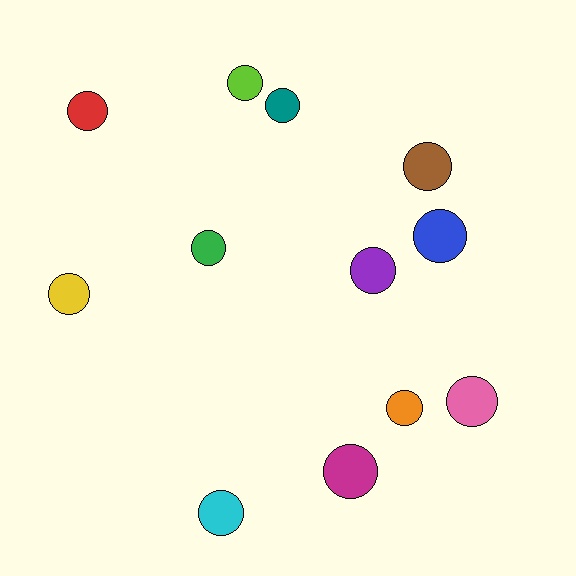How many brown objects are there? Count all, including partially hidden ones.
There is 1 brown object.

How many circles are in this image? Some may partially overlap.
There are 12 circles.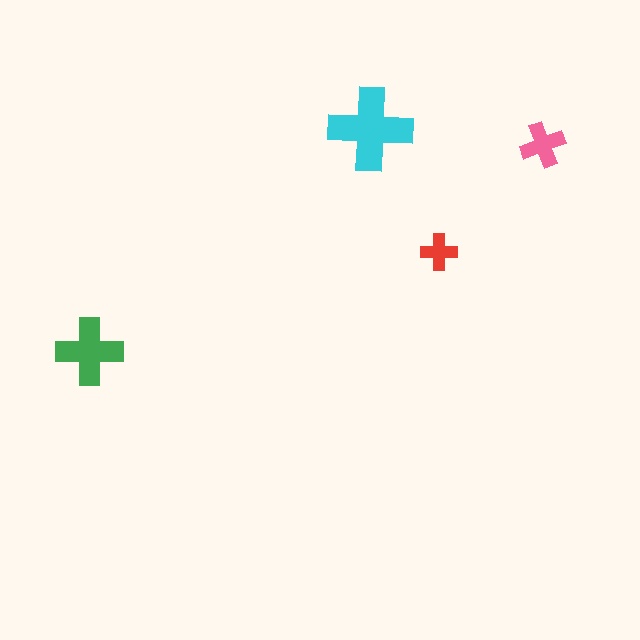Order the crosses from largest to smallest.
the cyan one, the green one, the pink one, the red one.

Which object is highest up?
The cyan cross is topmost.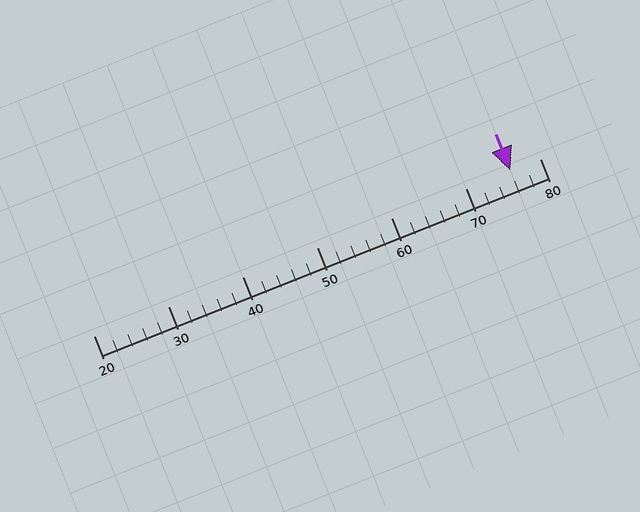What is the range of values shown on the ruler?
The ruler shows values from 20 to 80.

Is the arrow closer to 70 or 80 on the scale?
The arrow is closer to 80.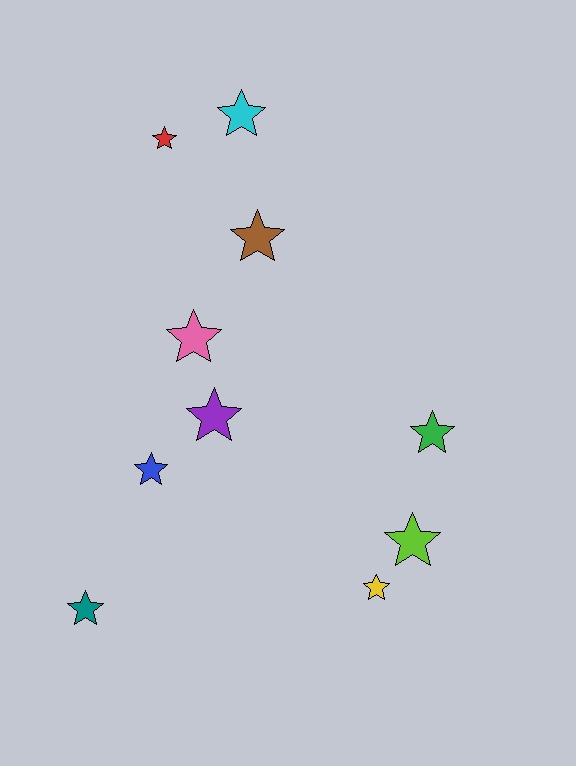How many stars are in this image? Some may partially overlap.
There are 10 stars.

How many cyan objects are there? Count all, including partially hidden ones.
There is 1 cyan object.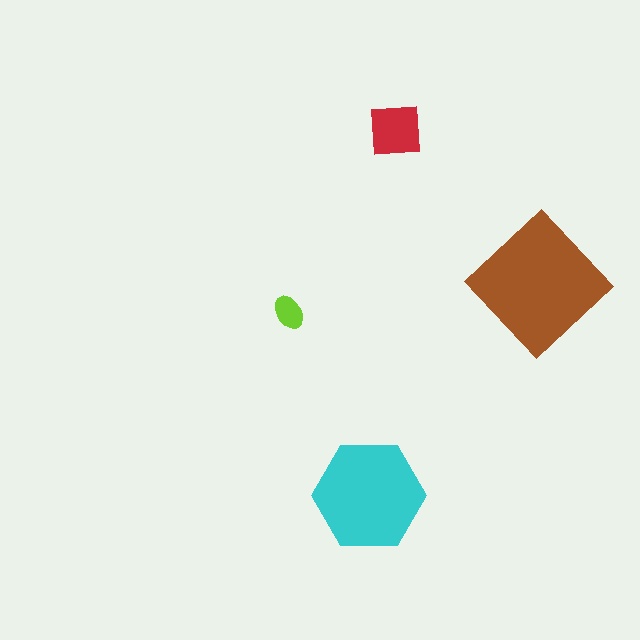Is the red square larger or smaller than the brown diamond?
Smaller.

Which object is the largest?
The brown diamond.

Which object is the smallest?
The lime ellipse.